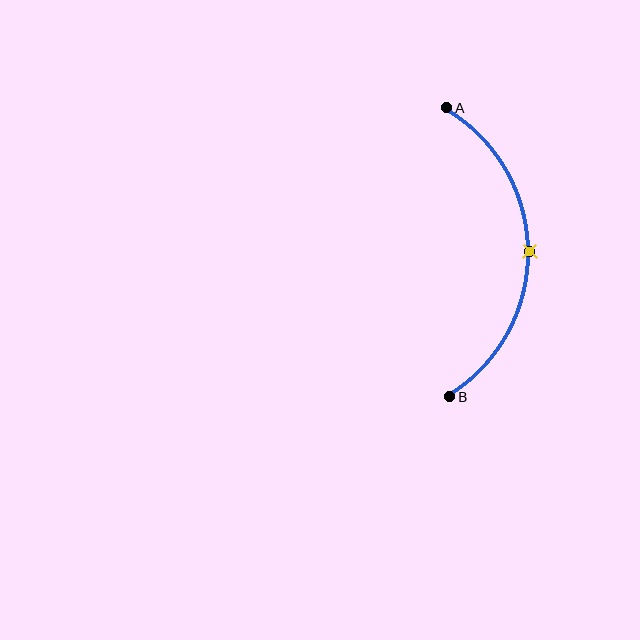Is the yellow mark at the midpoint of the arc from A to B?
Yes. The yellow mark lies on the arc at equal arc-length from both A and B — it is the arc midpoint.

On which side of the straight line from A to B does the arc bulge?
The arc bulges to the right of the straight line connecting A and B.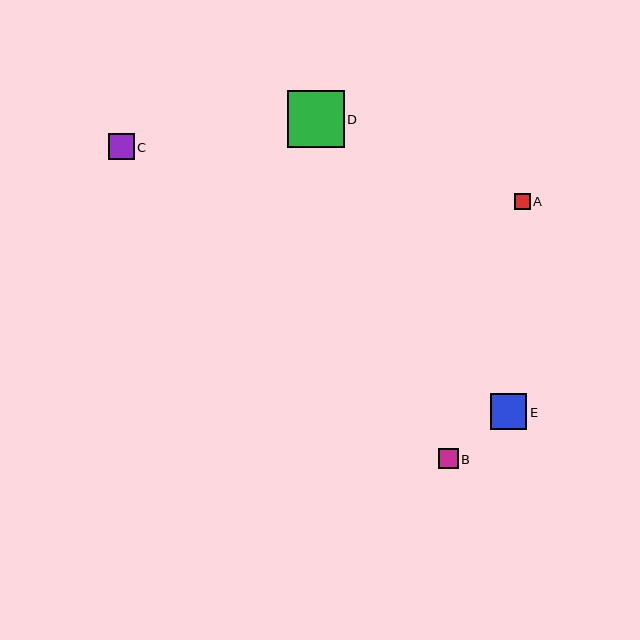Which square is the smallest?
Square A is the smallest with a size of approximately 16 pixels.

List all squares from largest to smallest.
From largest to smallest: D, E, C, B, A.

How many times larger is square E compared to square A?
Square E is approximately 2.3 times the size of square A.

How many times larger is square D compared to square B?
Square D is approximately 2.9 times the size of square B.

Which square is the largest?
Square D is the largest with a size of approximately 57 pixels.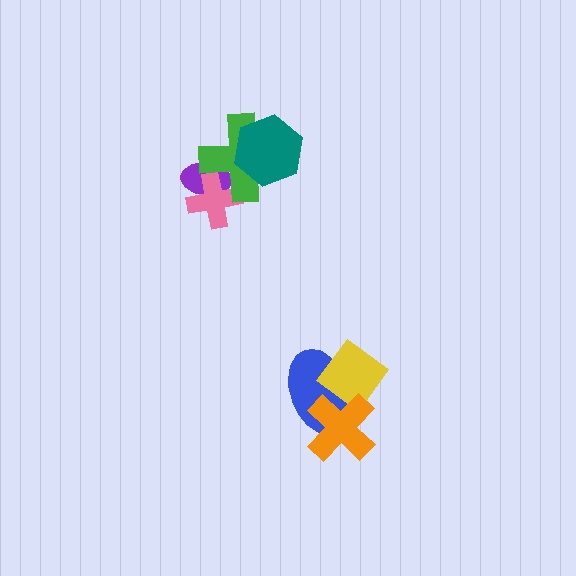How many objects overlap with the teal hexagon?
1 object overlaps with the teal hexagon.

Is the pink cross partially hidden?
Yes, it is partially covered by another shape.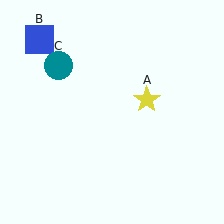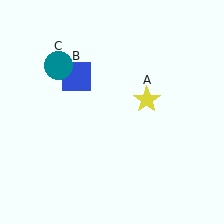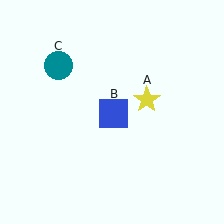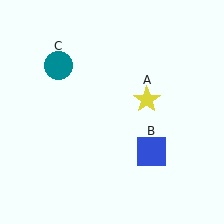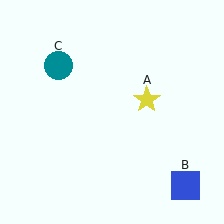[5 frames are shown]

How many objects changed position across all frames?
1 object changed position: blue square (object B).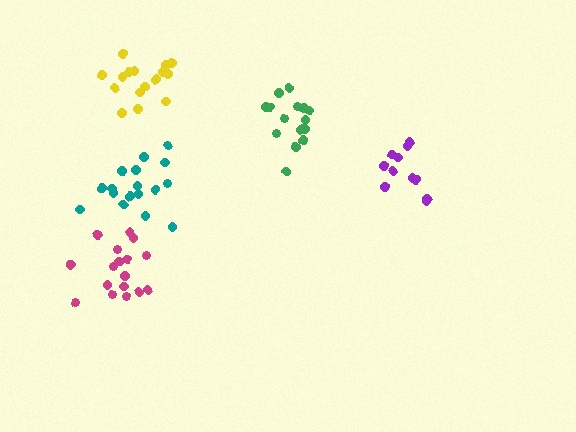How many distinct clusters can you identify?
There are 5 distinct clusters.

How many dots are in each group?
Group 1: 17 dots, Group 2: 16 dots, Group 3: 15 dots, Group 4: 11 dots, Group 5: 17 dots (76 total).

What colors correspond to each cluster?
The clusters are colored: magenta, yellow, green, purple, teal.